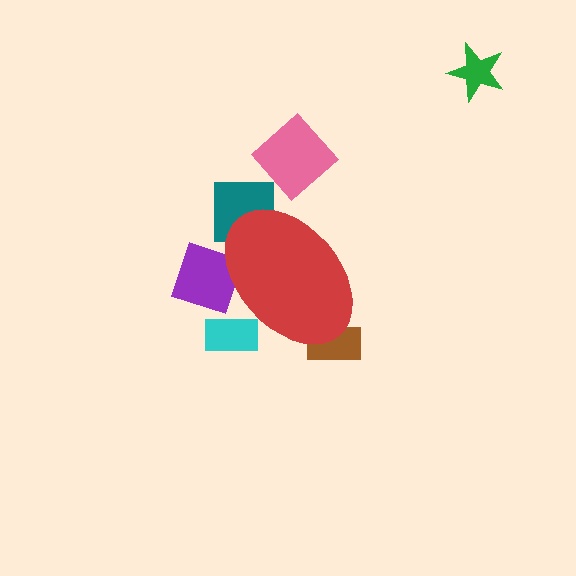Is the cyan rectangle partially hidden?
Yes, the cyan rectangle is partially hidden behind the red ellipse.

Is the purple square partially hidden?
Yes, the purple square is partially hidden behind the red ellipse.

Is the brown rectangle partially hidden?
Yes, the brown rectangle is partially hidden behind the red ellipse.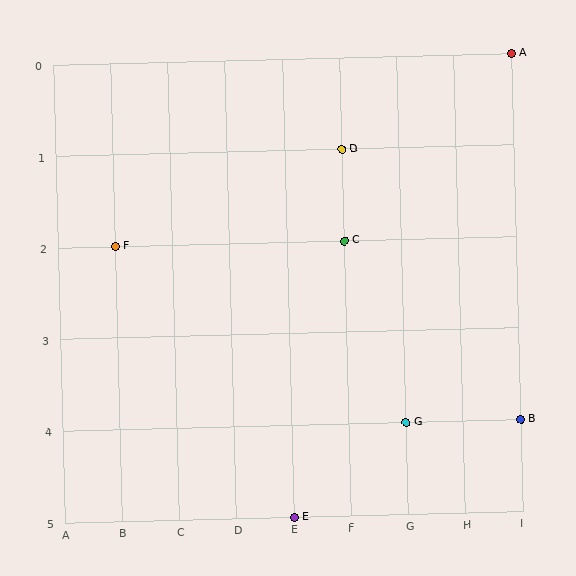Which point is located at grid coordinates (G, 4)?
Point G is at (G, 4).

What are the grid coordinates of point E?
Point E is at grid coordinates (E, 5).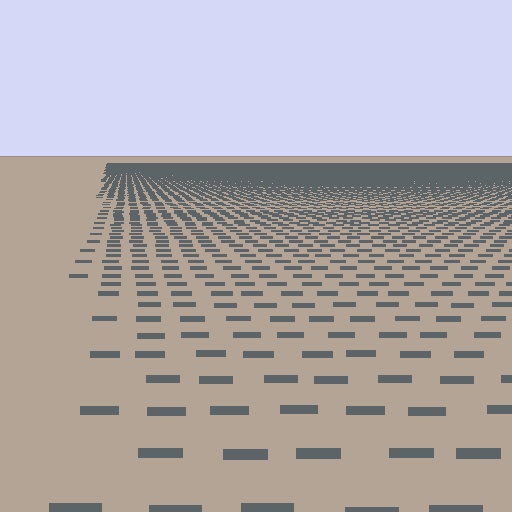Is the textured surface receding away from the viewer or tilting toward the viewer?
The surface is receding away from the viewer. Texture elements get smaller and denser toward the top.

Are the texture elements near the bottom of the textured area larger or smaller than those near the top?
Larger. Near the bottom, elements are closer to the viewer and appear at a bigger on-screen size.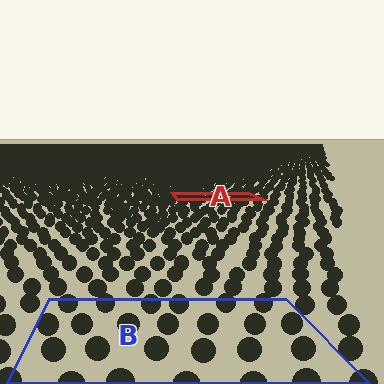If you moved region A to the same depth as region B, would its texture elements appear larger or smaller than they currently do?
They would appear larger. At a closer depth, the same texture elements are projected at a bigger on-screen size.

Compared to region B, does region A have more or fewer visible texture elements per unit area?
Region A has more texture elements per unit area — they are packed more densely because it is farther away.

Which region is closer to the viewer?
Region B is closer. The texture elements there are larger and more spread out.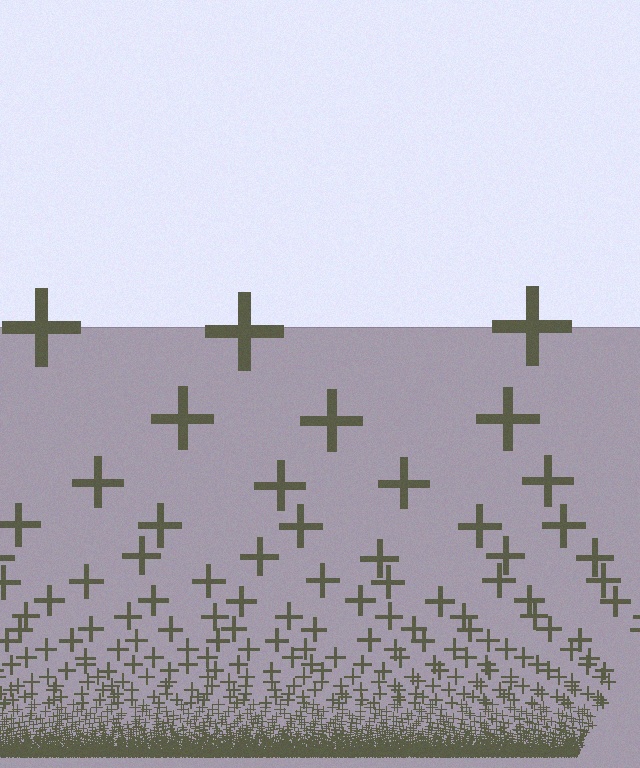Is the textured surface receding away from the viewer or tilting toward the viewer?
The surface appears to tilt toward the viewer. Texture elements get larger and sparser toward the top.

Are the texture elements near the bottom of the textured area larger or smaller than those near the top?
Smaller. The gradient is inverted — elements near the bottom are smaller and denser.